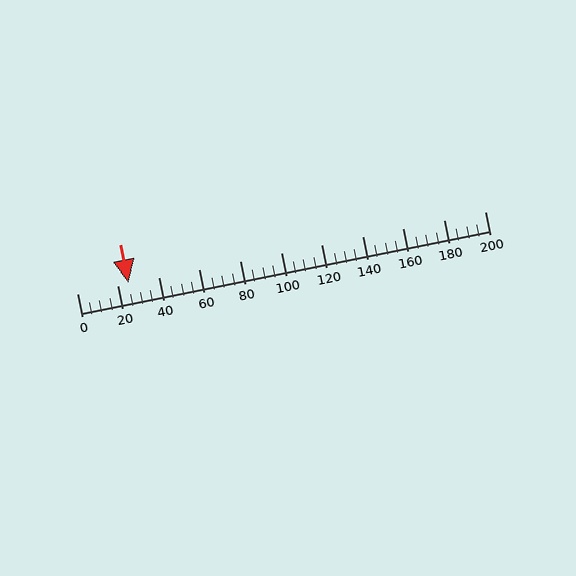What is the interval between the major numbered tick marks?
The major tick marks are spaced 20 units apart.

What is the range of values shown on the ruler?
The ruler shows values from 0 to 200.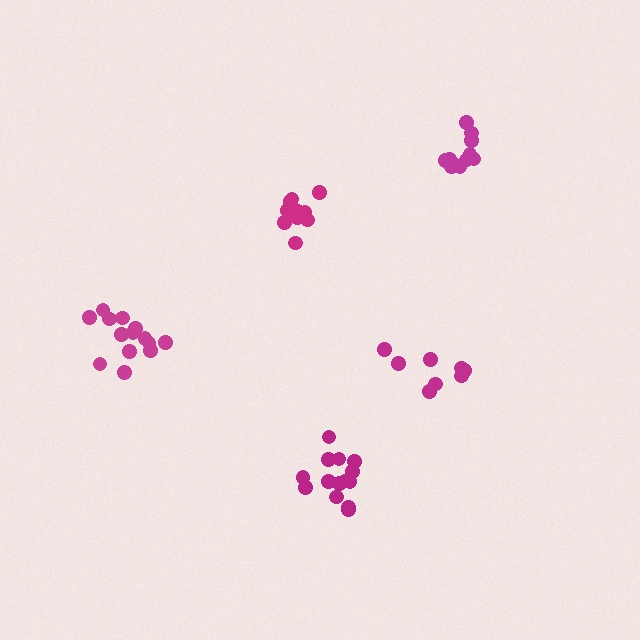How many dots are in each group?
Group 1: 11 dots, Group 2: 14 dots, Group 3: 14 dots, Group 4: 8 dots, Group 5: 12 dots (59 total).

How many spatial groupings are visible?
There are 5 spatial groupings.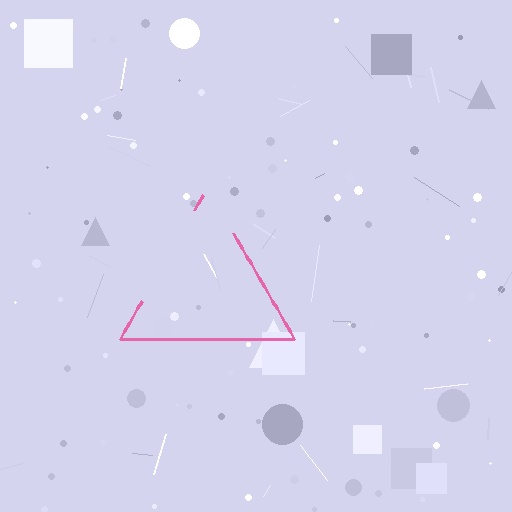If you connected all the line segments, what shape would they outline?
They would outline a triangle.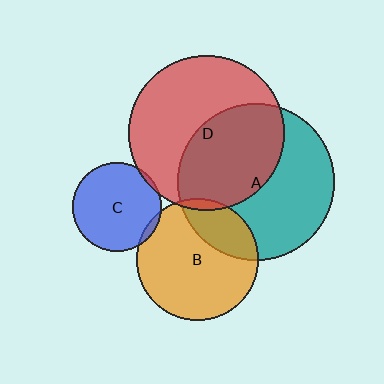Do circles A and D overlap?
Yes.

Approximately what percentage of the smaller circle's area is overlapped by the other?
Approximately 45%.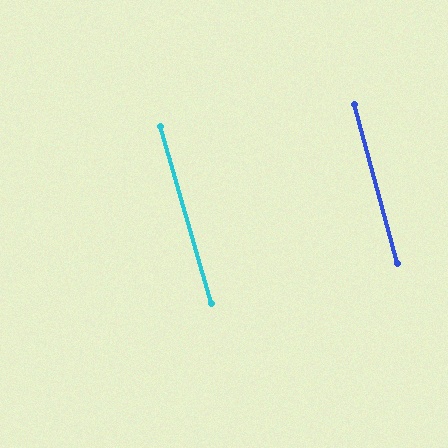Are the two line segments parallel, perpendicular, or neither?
Parallel — their directions differ by only 1.3°.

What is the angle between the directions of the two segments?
Approximately 1 degree.